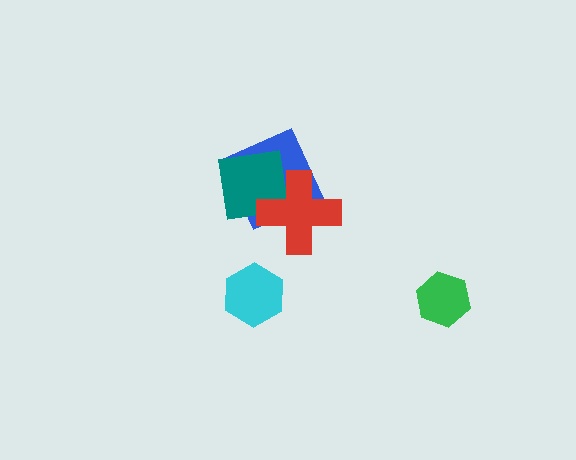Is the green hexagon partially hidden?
No, no other shape covers it.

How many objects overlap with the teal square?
2 objects overlap with the teal square.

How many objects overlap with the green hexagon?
0 objects overlap with the green hexagon.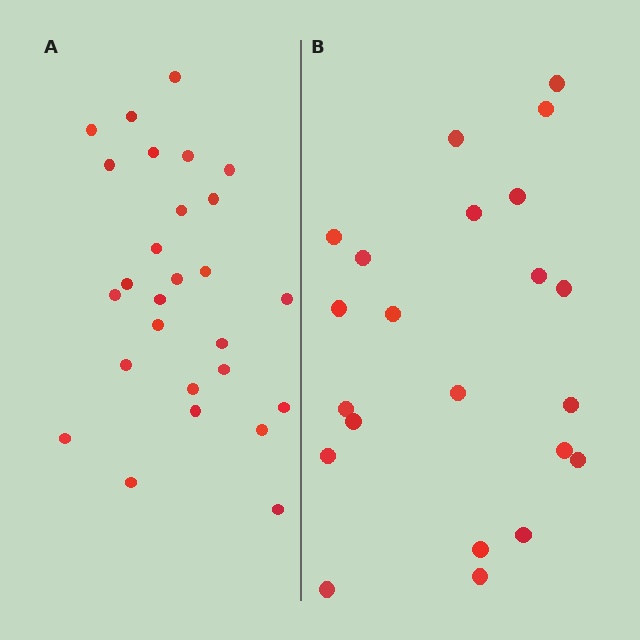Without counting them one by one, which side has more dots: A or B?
Region A (the left region) has more dots.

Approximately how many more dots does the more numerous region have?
Region A has about 5 more dots than region B.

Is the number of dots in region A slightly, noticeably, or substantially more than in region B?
Region A has only slightly more — the two regions are fairly close. The ratio is roughly 1.2 to 1.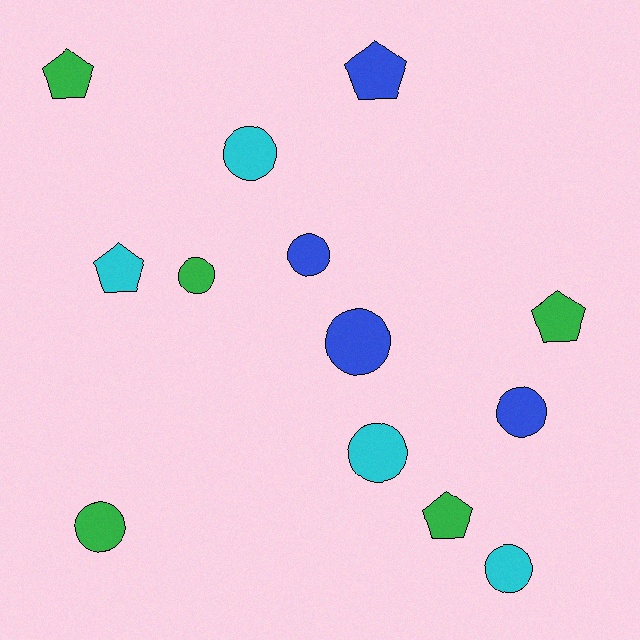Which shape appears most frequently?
Circle, with 8 objects.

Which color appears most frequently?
Green, with 5 objects.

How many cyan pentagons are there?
There is 1 cyan pentagon.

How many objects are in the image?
There are 13 objects.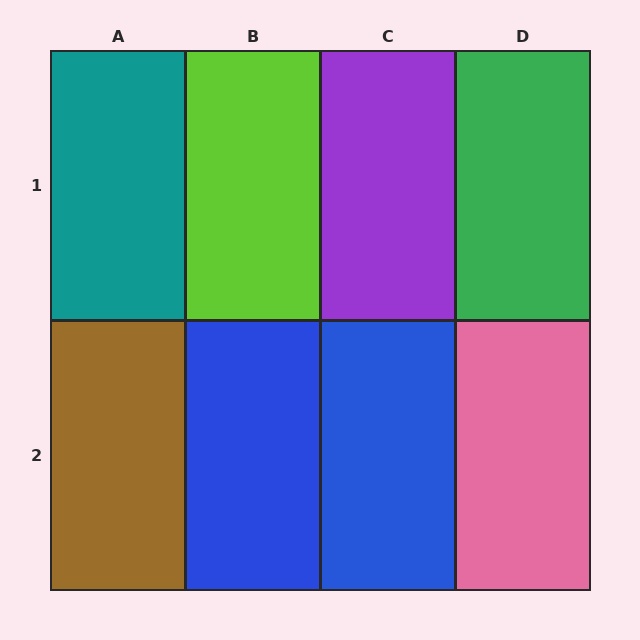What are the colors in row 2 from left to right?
Brown, blue, blue, pink.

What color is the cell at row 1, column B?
Lime.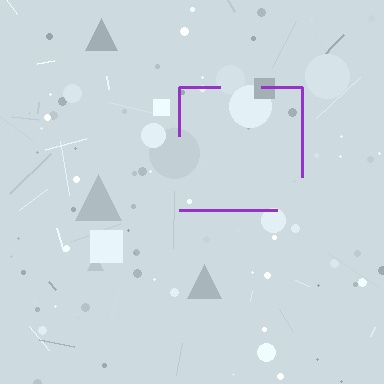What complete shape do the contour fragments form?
The contour fragments form a square.